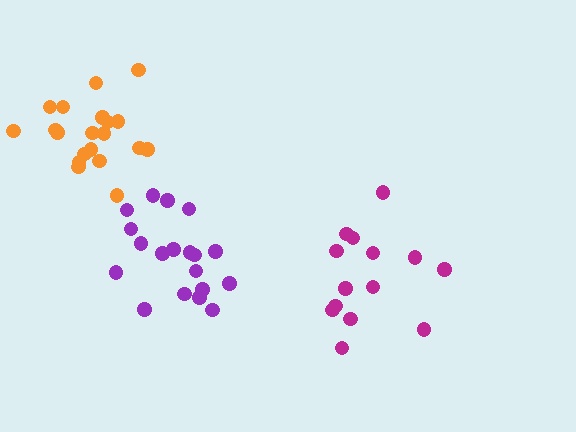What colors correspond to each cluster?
The clusters are colored: magenta, purple, orange.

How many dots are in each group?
Group 1: 14 dots, Group 2: 19 dots, Group 3: 20 dots (53 total).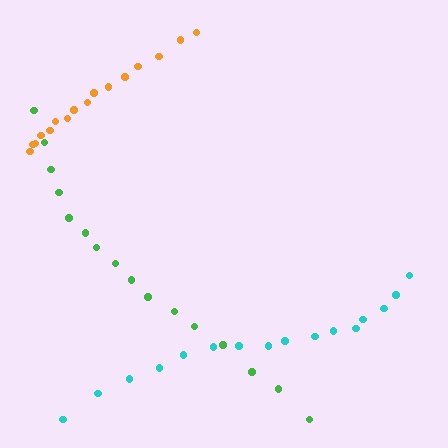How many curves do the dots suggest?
There are 3 distinct paths.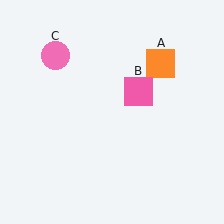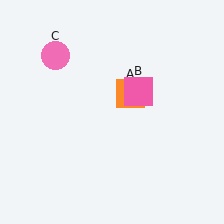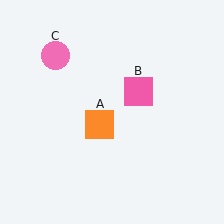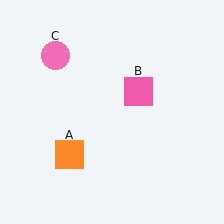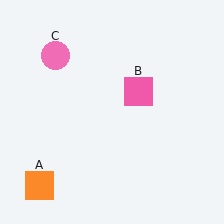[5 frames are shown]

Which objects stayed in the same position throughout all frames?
Pink square (object B) and pink circle (object C) remained stationary.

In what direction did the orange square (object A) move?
The orange square (object A) moved down and to the left.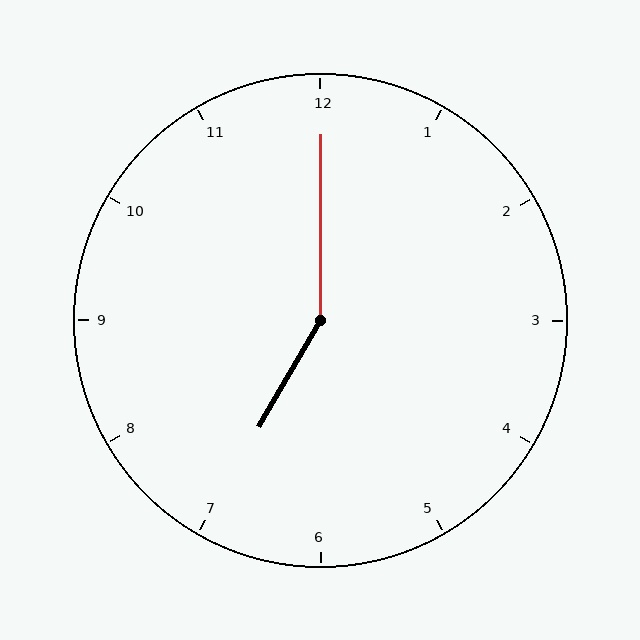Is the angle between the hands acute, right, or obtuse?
It is obtuse.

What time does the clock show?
7:00.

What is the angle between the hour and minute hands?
Approximately 150 degrees.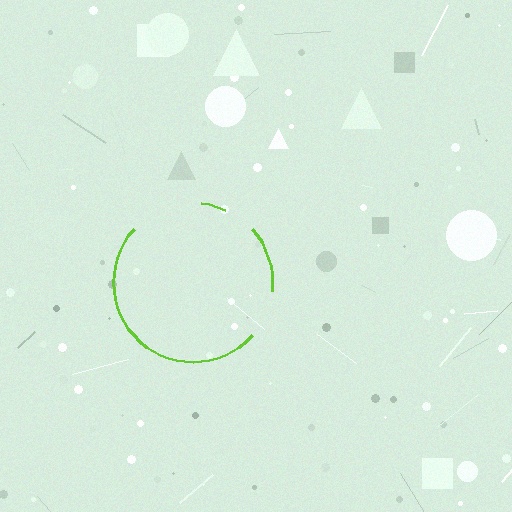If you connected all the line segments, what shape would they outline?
They would outline a circle.